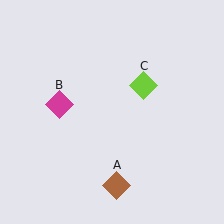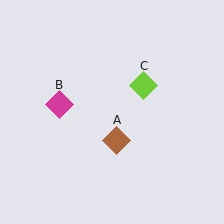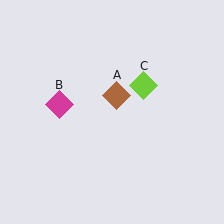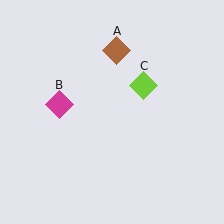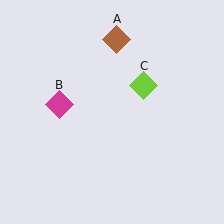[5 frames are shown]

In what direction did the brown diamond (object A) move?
The brown diamond (object A) moved up.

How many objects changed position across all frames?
1 object changed position: brown diamond (object A).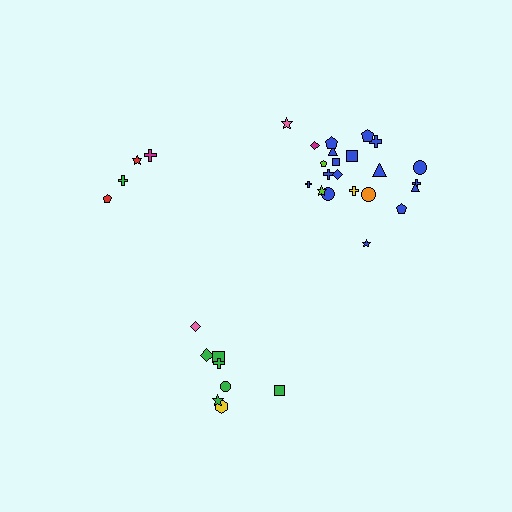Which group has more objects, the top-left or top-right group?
The top-right group.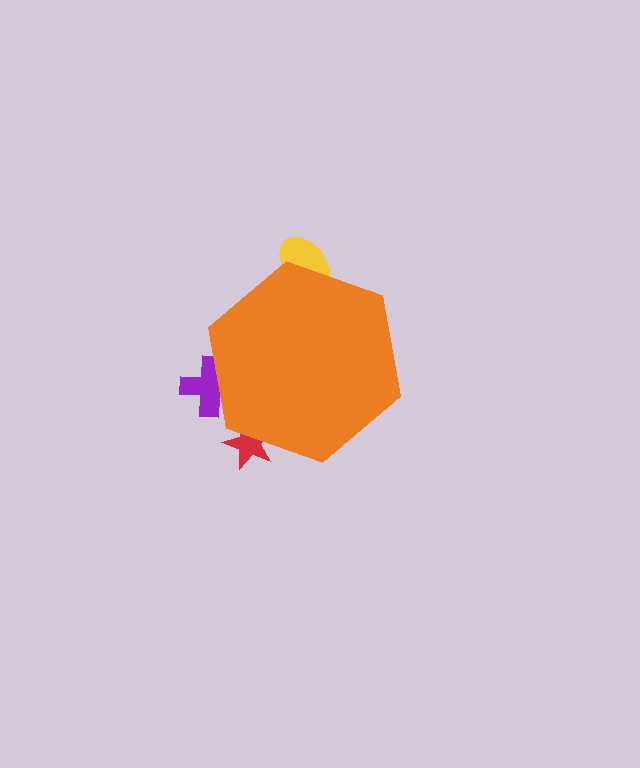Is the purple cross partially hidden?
Yes, the purple cross is partially hidden behind the orange hexagon.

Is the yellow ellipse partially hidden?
Yes, the yellow ellipse is partially hidden behind the orange hexagon.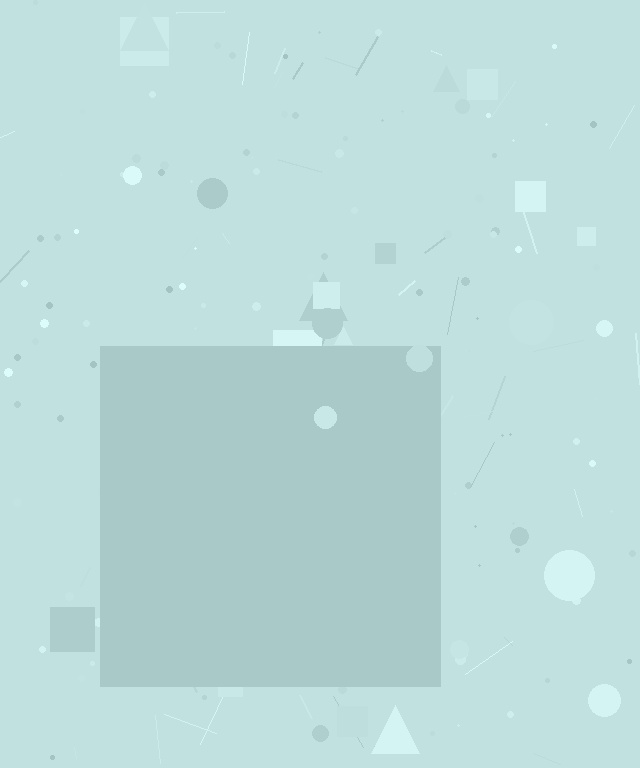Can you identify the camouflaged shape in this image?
The camouflaged shape is a square.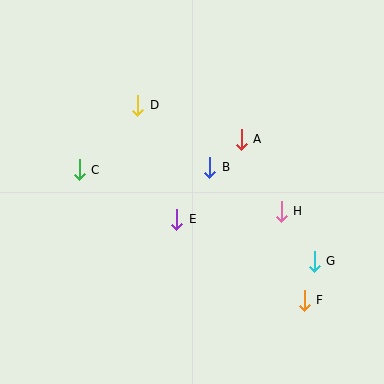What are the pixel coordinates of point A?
Point A is at (241, 139).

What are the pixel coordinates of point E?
Point E is at (177, 219).